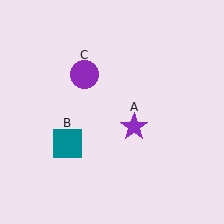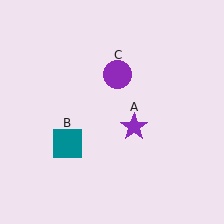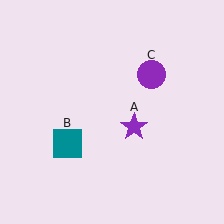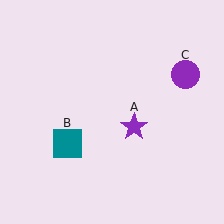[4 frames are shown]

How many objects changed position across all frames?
1 object changed position: purple circle (object C).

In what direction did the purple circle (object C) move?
The purple circle (object C) moved right.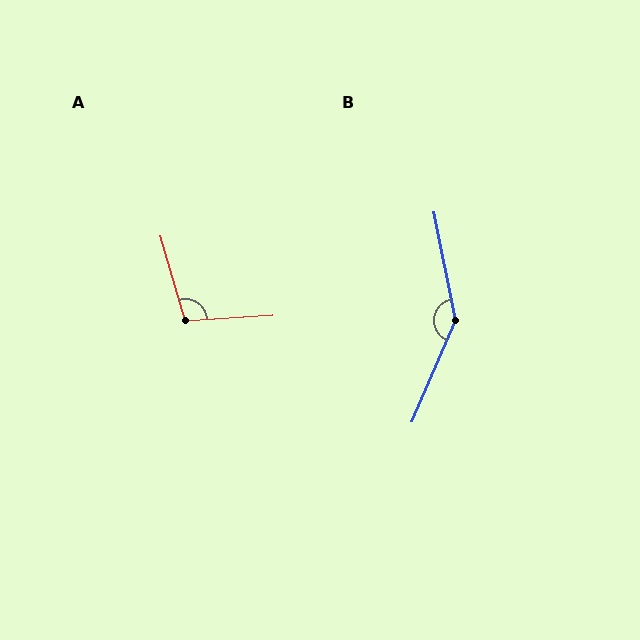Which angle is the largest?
B, at approximately 146 degrees.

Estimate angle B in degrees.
Approximately 146 degrees.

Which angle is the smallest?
A, at approximately 102 degrees.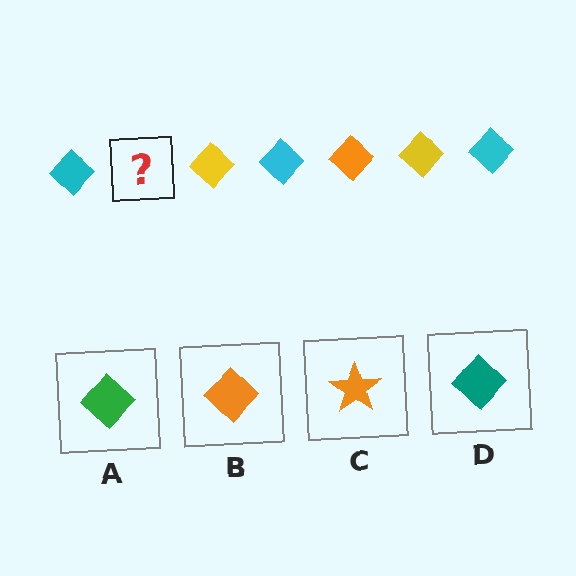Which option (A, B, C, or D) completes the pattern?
B.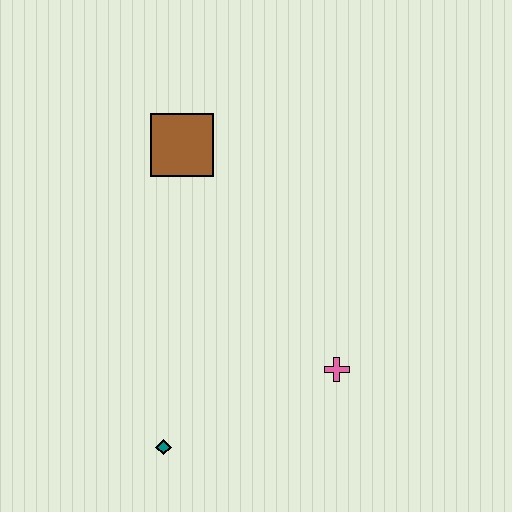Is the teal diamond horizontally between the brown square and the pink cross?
No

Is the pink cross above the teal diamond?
Yes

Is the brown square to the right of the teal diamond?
Yes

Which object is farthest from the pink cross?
The brown square is farthest from the pink cross.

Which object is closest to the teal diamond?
The pink cross is closest to the teal diamond.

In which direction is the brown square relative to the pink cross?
The brown square is above the pink cross.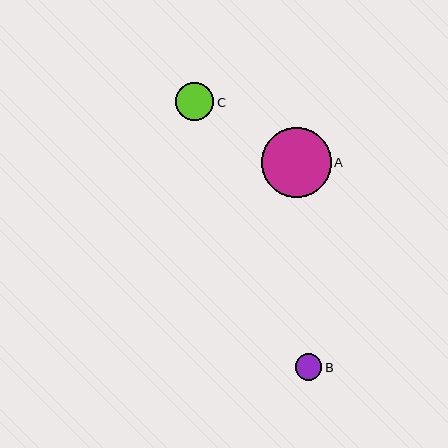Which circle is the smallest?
Circle B is the smallest with a size of approximately 27 pixels.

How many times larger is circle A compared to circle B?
Circle A is approximately 2.6 times the size of circle B.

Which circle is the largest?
Circle A is the largest with a size of approximately 70 pixels.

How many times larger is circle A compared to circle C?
Circle A is approximately 1.8 times the size of circle C.